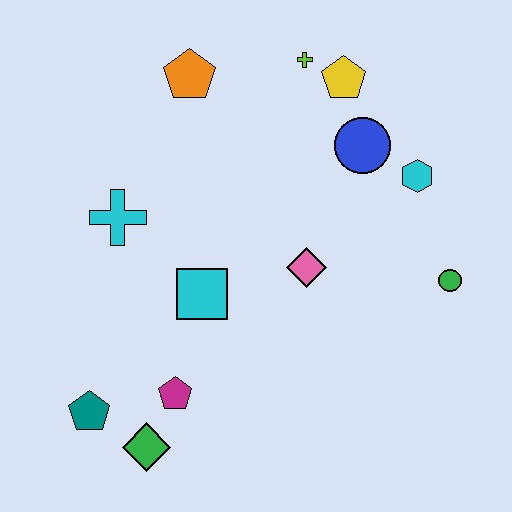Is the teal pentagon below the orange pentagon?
Yes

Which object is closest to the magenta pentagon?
The green diamond is closest to the magenta pentagon.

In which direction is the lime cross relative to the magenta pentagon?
The lime cross is above the magenta pentagon.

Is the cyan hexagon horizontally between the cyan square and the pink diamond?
No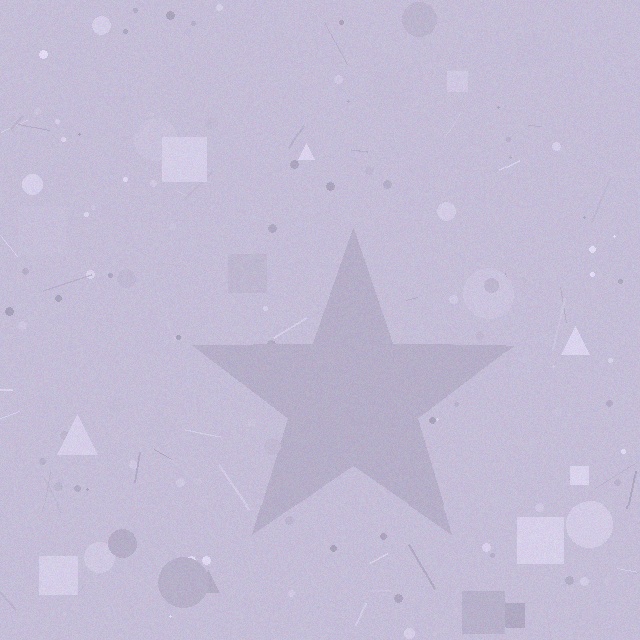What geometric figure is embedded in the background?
A star is embedded in the background.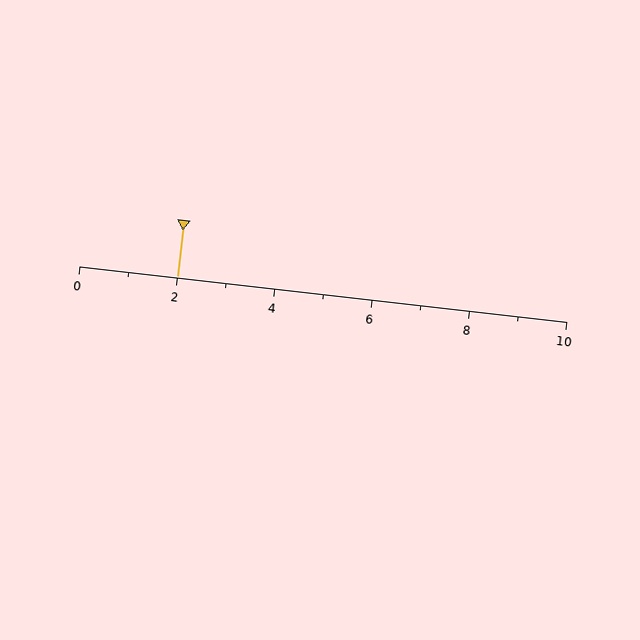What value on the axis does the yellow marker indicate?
The marker indicates approximately 2.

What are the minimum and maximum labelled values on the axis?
The axis runs from 0 to 10.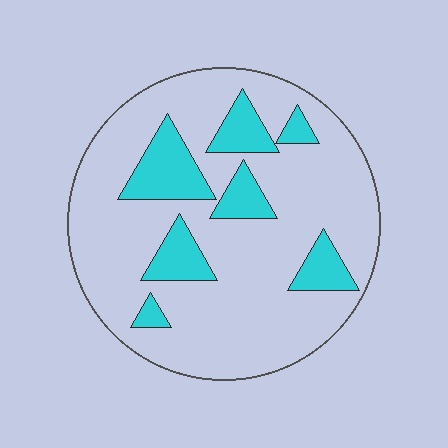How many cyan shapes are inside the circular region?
7.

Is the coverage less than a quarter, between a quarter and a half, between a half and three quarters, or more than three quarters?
Less than a quarter.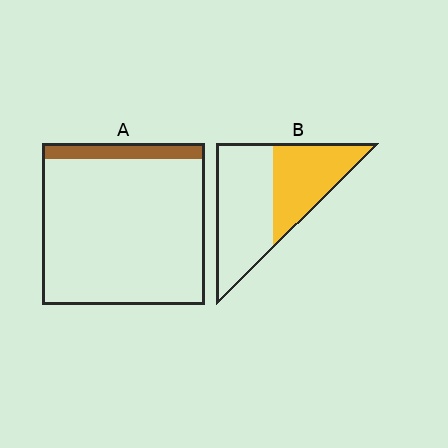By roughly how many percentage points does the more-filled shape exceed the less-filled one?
By roughly 35 percentage points (B over A).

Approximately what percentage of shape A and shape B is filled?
A is approximately 10% and B is approximately 45%.